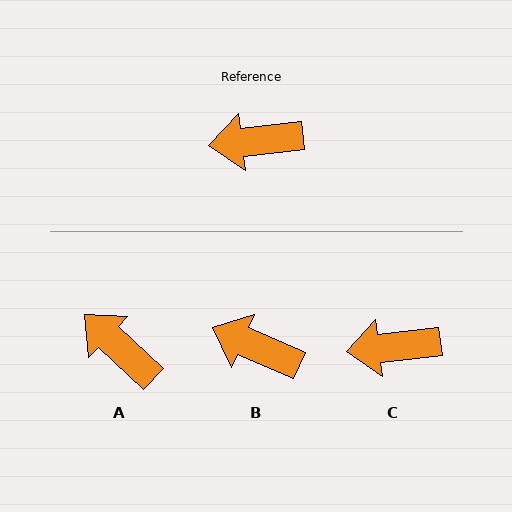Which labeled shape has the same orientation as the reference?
C.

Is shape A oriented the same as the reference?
No, it is off by about 50 degrees.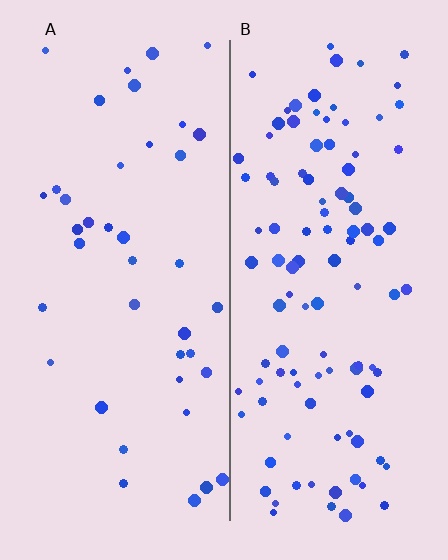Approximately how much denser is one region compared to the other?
Approximately 2.6× — region B over region A.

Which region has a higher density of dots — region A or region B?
B (the right).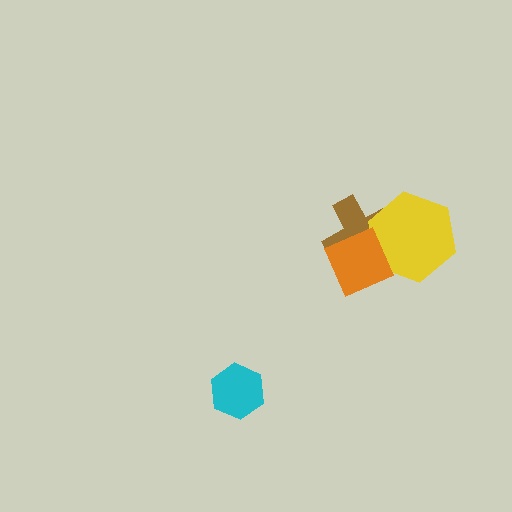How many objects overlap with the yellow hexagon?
2 objects overlap with the yellow hexagon.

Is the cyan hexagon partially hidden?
No, no other shape covers it.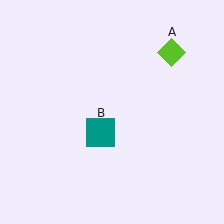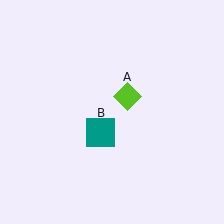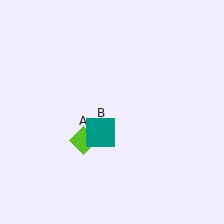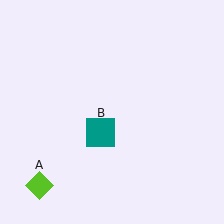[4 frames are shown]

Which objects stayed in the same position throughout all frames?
Teal square (object B) remained stationary.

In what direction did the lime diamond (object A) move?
The lime diamond (object A) moved down and to the left.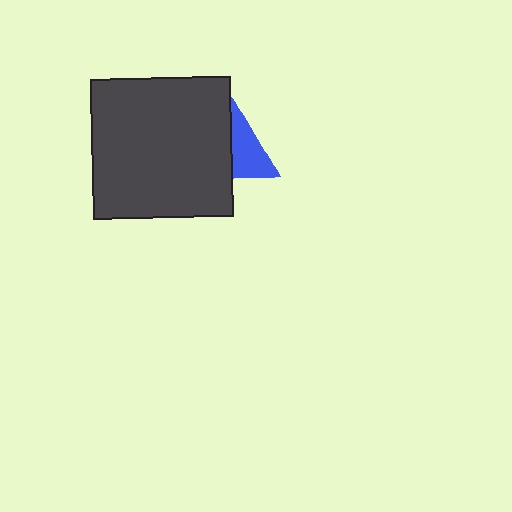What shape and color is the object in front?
The object in front is a dark gray square.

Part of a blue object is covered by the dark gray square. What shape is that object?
It is a triangle.